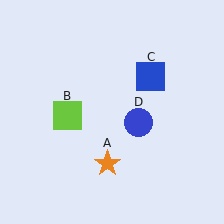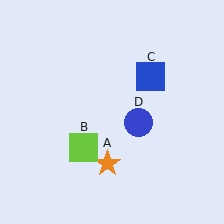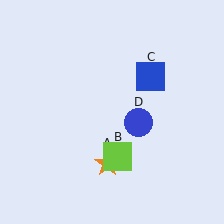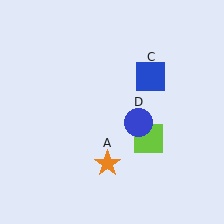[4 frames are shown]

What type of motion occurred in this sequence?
The lime square (object B) rotated counterclockwise around the center of the scene.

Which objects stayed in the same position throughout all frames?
Orange star (object A) and blue square (object C) and blue circle (object D) remained stationary.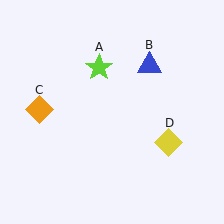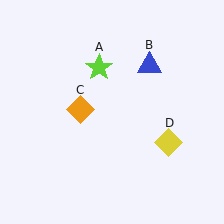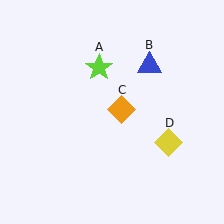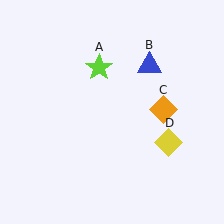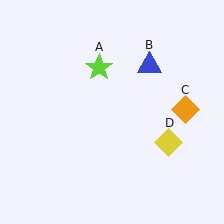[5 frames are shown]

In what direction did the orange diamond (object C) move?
The orange diamond (object C) moved right.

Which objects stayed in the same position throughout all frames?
Lime star (object A) and blue triangle (object B) and yellow diamond (object D) remained stationary.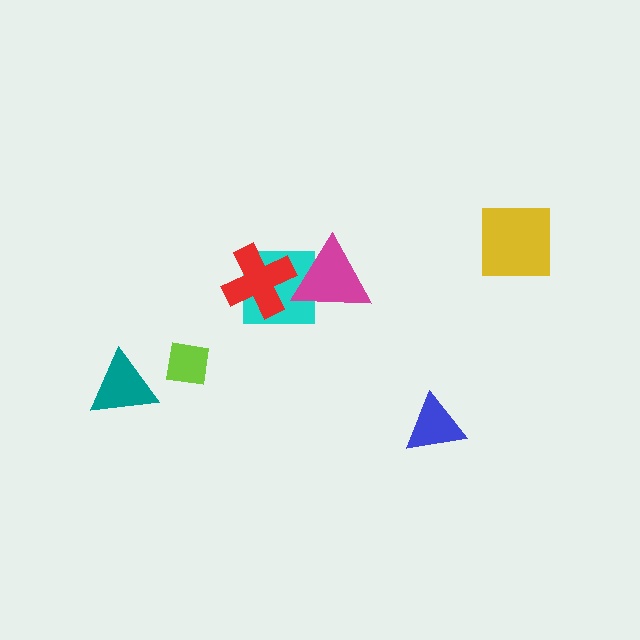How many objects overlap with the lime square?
0 objects overlap with the lime square.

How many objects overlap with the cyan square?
2 objects overlap with the cyan square.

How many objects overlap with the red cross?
2 objects overlap with the red cross.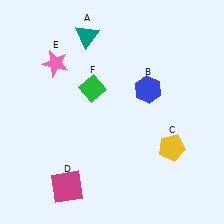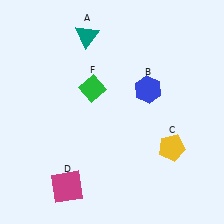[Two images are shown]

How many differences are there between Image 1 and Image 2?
There is 1 difference between the two images.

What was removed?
The pink star (E) was removed in Image 2.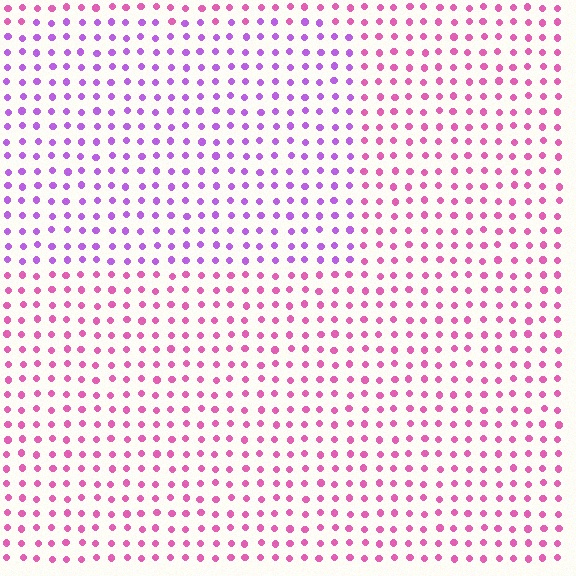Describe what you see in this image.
The image is filled with small pink elements in a uniform arrangement. A rectangle-shaped region is visible where the elements are tinted to a slightly different hue, forming a subtle color boundary.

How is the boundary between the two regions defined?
The boundary is defined purely by a slight shift in hue (about 39 degrees). Spacing, size, and orientation are identical on both sides.